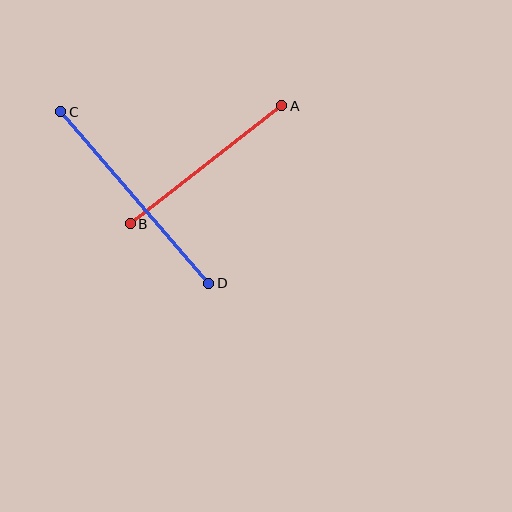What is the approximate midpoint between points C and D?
The midpoint is at approximately (135, 198) pixels.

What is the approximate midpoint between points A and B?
The midpoint is at approximately (206, 165) pixels.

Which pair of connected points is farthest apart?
Points C and D are farthest apart.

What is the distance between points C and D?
The distance is approximately 226 pixels.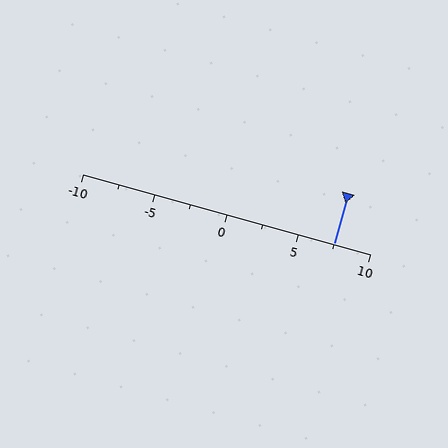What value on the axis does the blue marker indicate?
The marker indicates approximately 7.5.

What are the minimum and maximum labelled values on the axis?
The axis runs from -10 to 10.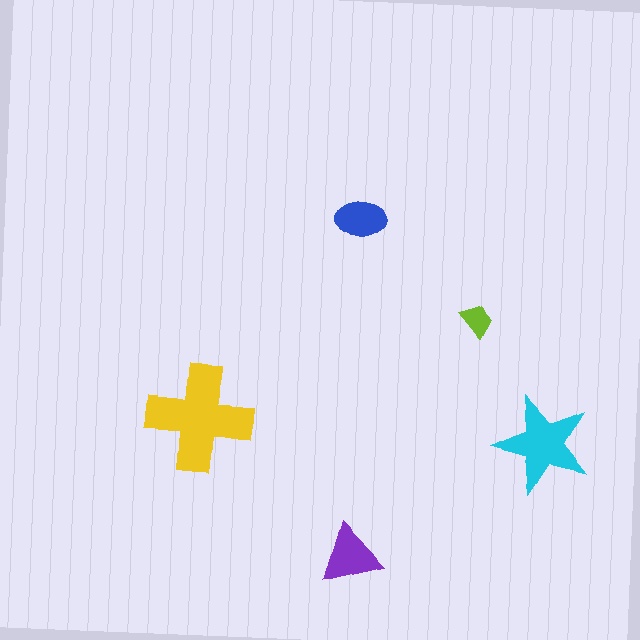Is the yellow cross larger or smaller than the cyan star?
Larger.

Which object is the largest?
The yellow cross.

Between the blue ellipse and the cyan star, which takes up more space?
The cyan star.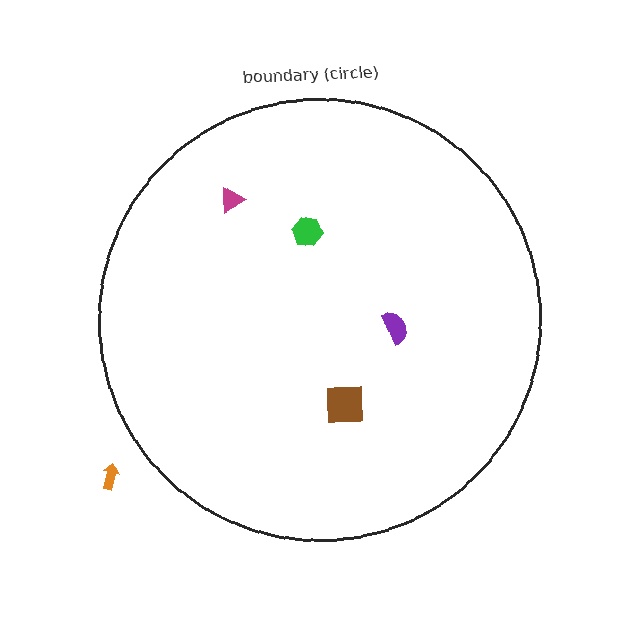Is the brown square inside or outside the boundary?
Inside.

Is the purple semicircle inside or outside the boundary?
Inside.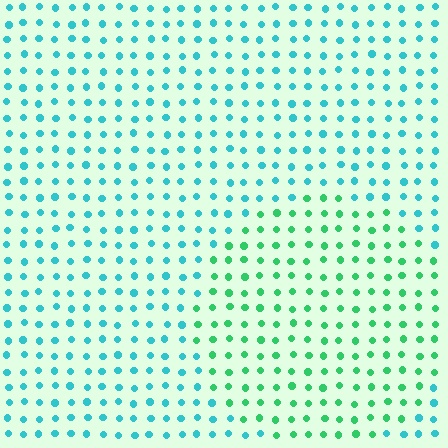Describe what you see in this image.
The image is filled with small cyan elements in a uniform arrangement. A circle-shaped region is visible where the elements are tinted to a slightly different hue, forming a subtle color boundary.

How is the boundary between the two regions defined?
The boundary is defined purely by a slight shift in hue (about 41 degrees). Spacing, size, and orientation are identical on both sides.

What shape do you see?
I see a circle.